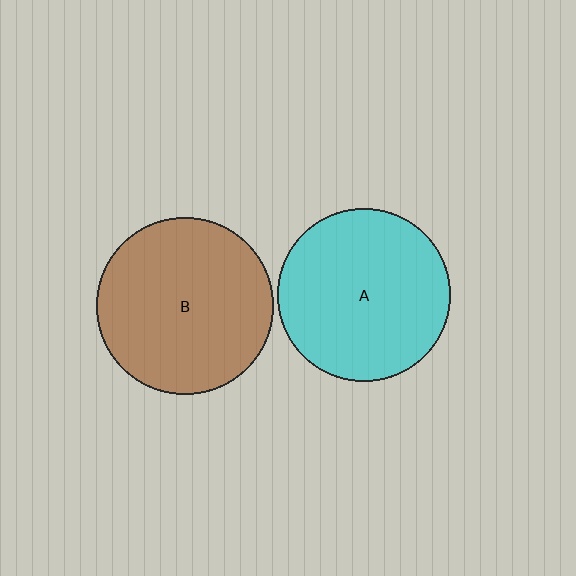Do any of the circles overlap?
No, none of the circles overlap.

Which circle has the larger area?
Circle B (brown).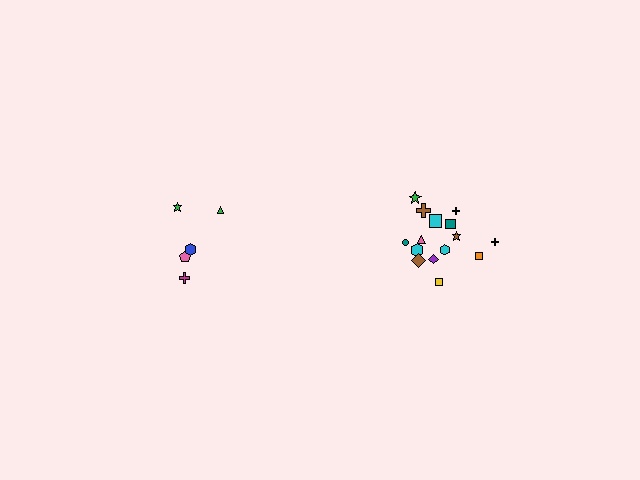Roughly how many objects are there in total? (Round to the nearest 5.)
Roughly 20 objects in total.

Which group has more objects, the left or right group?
The right group.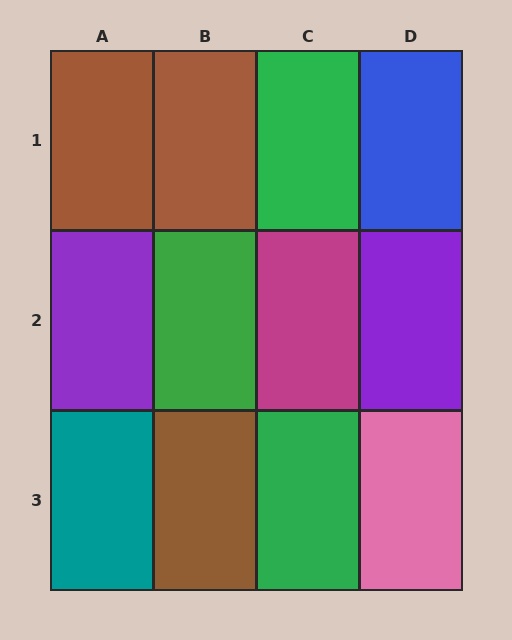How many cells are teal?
1 cell is teal.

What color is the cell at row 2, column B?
Green.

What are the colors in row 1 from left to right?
Brown, brown, green, blue.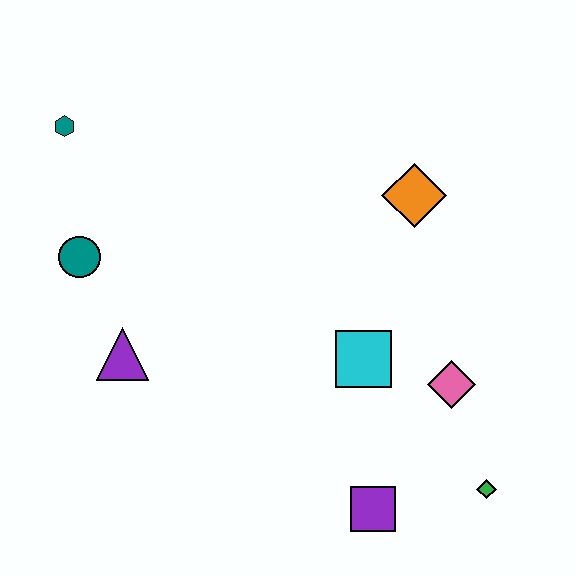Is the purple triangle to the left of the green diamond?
Yes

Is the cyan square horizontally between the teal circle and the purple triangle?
No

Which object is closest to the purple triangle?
The teal circle is closest to the purple triangle.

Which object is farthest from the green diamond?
The teal hexagon is farthest from the green diamond.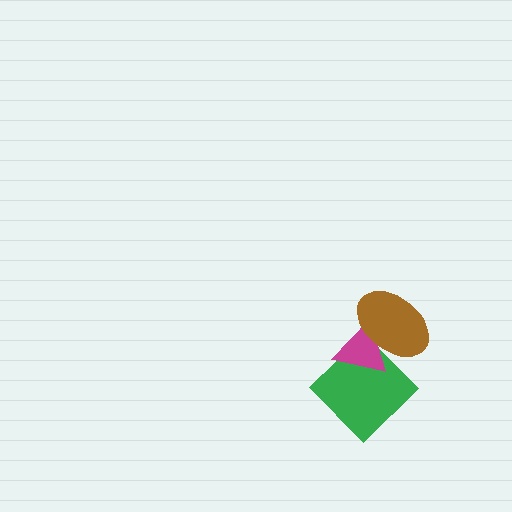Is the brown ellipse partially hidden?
No, no other shape covers it.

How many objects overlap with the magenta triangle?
2 objects overlap with the magenta triangle.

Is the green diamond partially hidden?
Yes, it is partially covered by another shape.